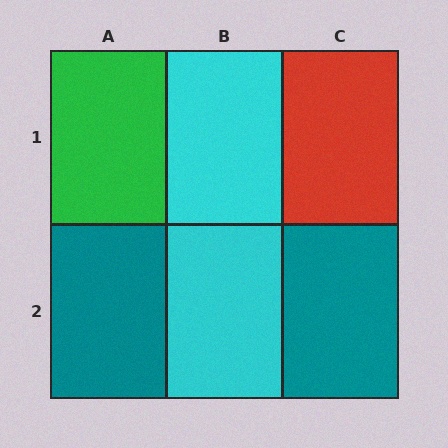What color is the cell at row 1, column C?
Red.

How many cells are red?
1 cell is red.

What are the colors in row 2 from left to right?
Teal, cyan, teal.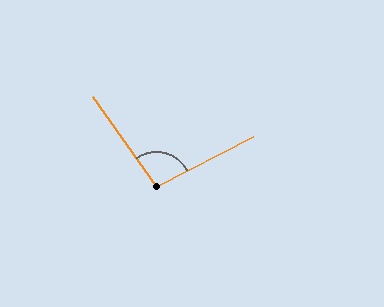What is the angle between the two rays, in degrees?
Approximately 98 degrees.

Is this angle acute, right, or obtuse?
It is obtuse.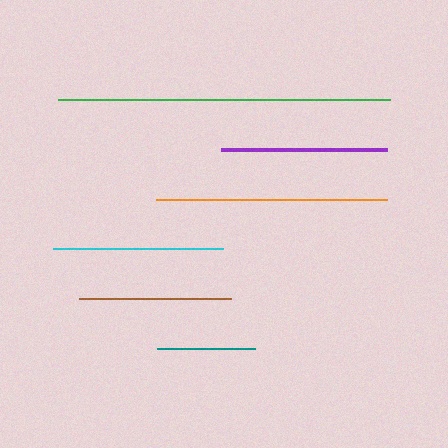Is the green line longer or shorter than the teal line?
The green line is longer than the teal line.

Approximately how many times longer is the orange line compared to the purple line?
The orange line is approximately 1.4 times the length of the purple line.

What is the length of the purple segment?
The purple segment is approximately 166 pixels long.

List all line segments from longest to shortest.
From longest to shortest: green, orange, cyan, purple, brown, teal.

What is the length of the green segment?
The green segment is approximately 332 pixels long.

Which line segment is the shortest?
The teal line is the shortest at approximately 98 pixels.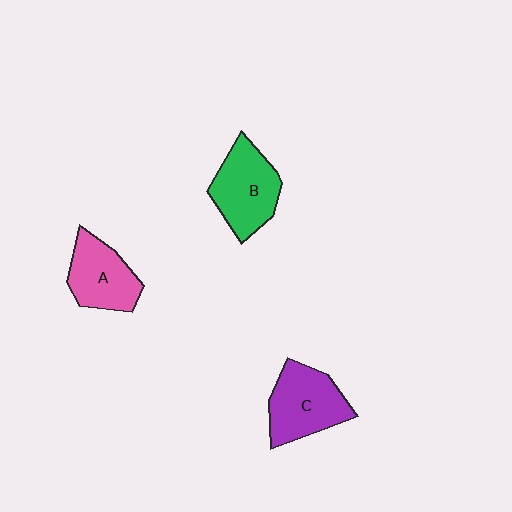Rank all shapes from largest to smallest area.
From largest to smallest: C (purple), B (green), A (pink).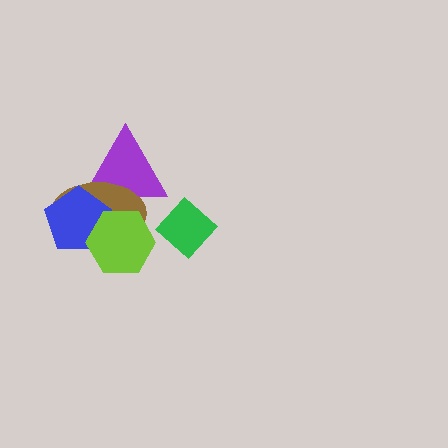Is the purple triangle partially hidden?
Yes, it is partially covered by another shape.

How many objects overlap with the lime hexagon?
3 objects overlap with the lime hexagon.